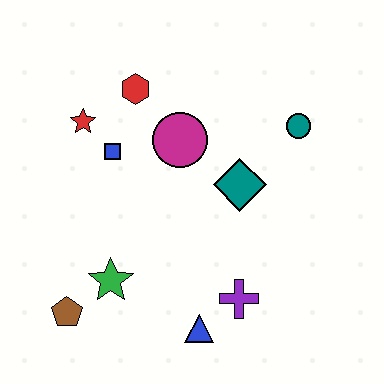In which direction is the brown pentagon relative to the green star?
The brown pentagon is to the left of the green star.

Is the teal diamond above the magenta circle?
No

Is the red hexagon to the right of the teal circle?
No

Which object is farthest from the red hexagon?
The blue triangle is farthest from the red hexagon.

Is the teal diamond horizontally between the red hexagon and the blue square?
No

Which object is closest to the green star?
The brown pentagon is closest to the green star.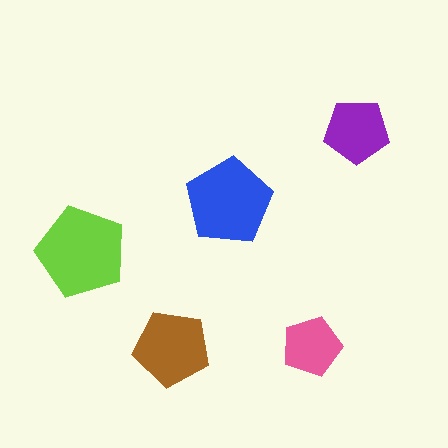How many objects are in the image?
There are 5 objects in the image.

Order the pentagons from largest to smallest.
the lime one, the blue one, the brown one, the purple one, the pink one.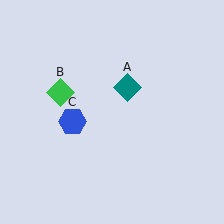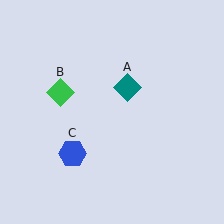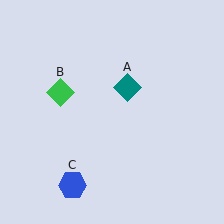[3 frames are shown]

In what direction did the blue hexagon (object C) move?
The blue hexagon (object C) moved down.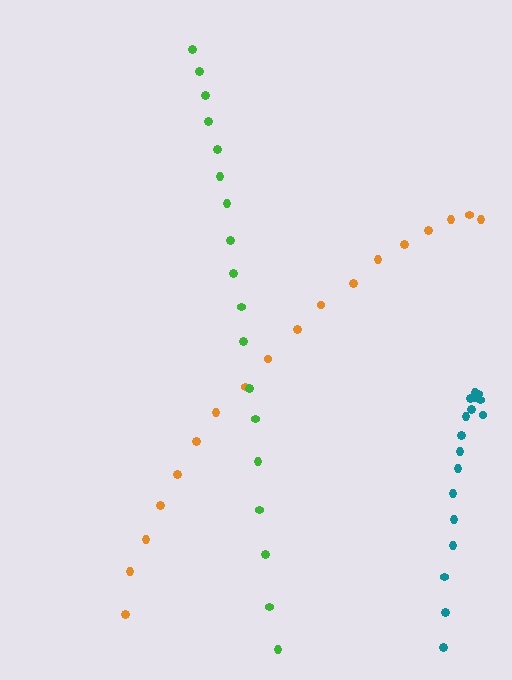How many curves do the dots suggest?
There are 3 distinct paths.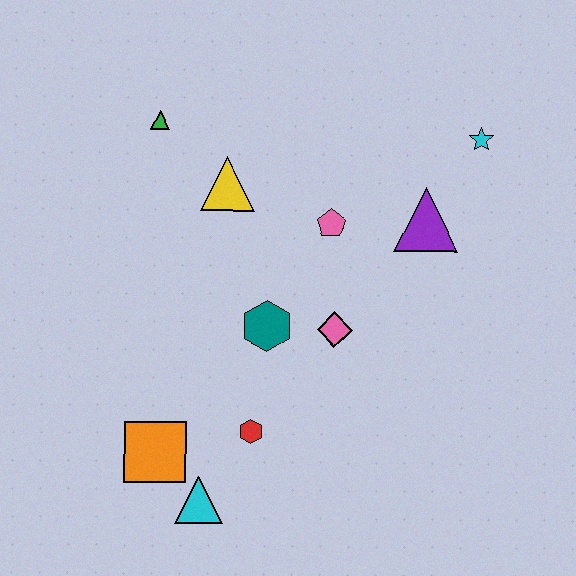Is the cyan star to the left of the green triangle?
No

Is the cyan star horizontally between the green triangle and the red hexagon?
No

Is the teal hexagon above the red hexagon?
Yes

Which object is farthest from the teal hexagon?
The cyan star is farthest from the teal hexagon.